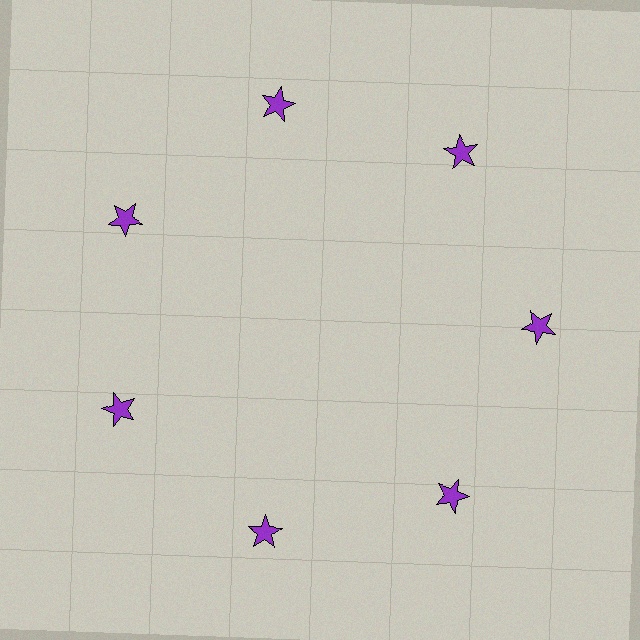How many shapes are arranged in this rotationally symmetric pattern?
There are 7 shapes, arranged in 7 groups of 1.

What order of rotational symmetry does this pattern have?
This pattern has 7-fold rotational symmetry.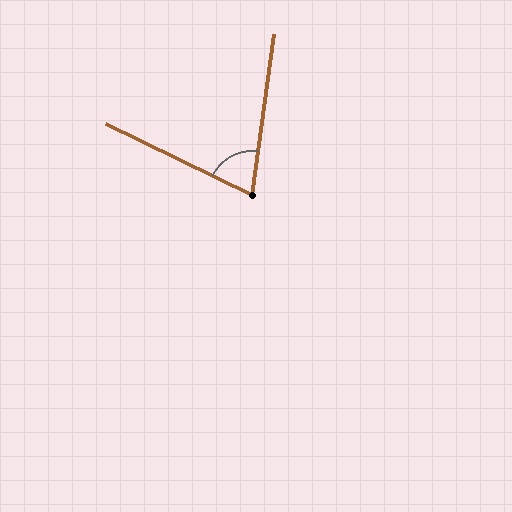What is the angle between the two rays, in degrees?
Approximately 72 degrees.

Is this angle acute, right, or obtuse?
It is acute.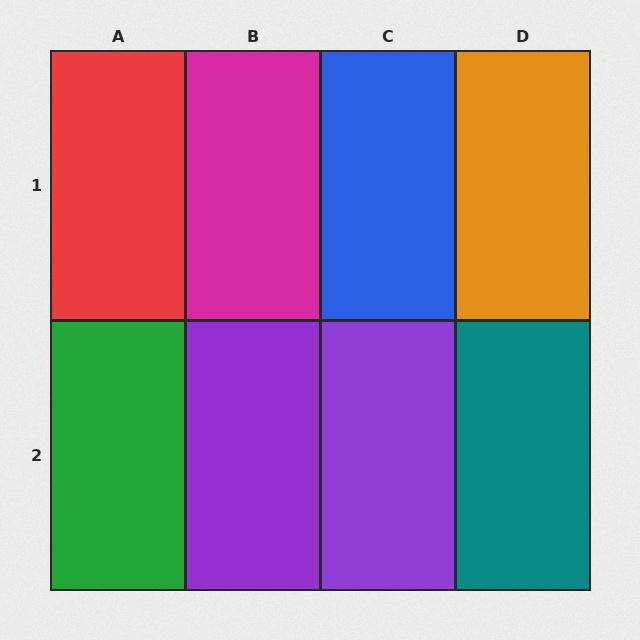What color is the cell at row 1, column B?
Magenta.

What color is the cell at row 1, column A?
Red.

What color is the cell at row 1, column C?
Blue.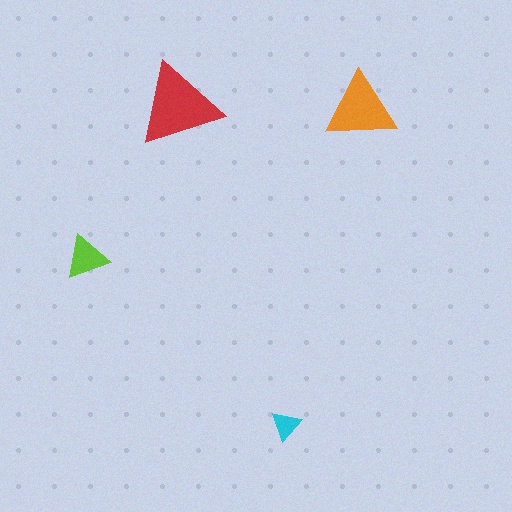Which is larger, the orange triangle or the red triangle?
The red one.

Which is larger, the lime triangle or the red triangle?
The red one.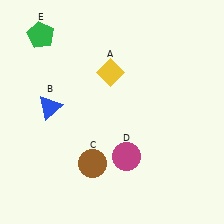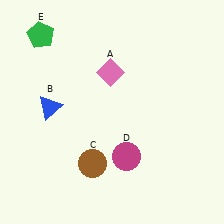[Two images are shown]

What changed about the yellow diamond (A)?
In Image 1, A is yellow. In Image 2, it changed to pink.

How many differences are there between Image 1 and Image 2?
There is 1 difference between the two images.